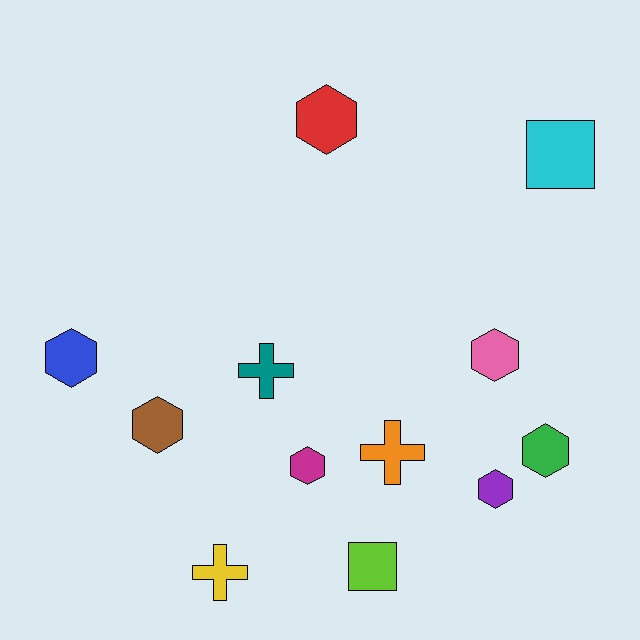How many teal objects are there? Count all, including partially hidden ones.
There is 1 teal object.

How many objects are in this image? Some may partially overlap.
There are 12 objects.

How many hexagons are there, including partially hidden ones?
There are 7 hexagons.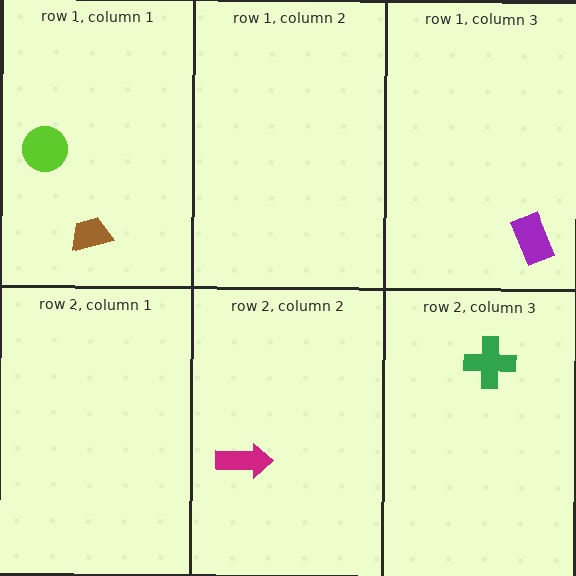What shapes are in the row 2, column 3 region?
The green cross.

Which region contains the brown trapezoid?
The row 1, column 1 region.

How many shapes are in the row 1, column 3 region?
1.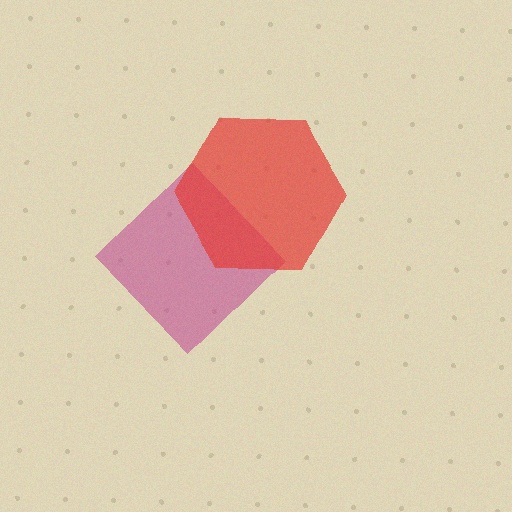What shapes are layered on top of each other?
The layered shapes are: a magenta diamond, a red hexagon.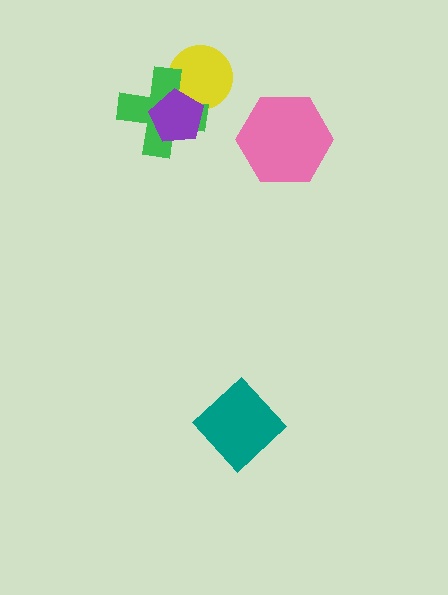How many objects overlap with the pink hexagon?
0 objects overlap with the pink hexagon.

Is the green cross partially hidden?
Yes, it is partially covered by another shape.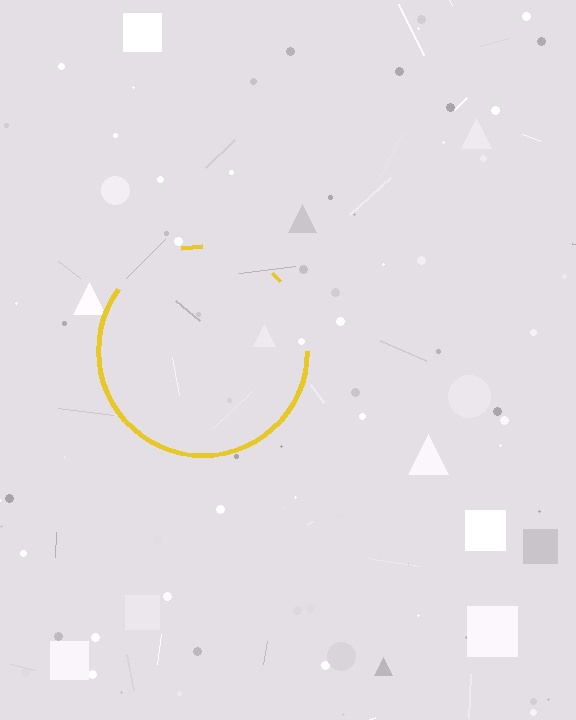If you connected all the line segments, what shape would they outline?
They would outline a circle.